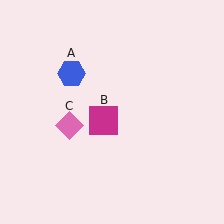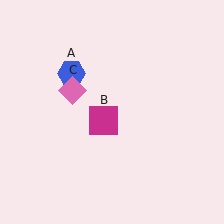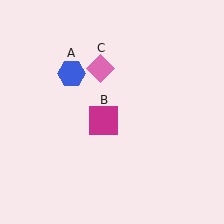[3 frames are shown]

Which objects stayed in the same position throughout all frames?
Blue hexagon (object A) and magenta square (object B) remained stationary.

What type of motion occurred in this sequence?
The pink diamond (object C) rotated clockwise around the center of the scene.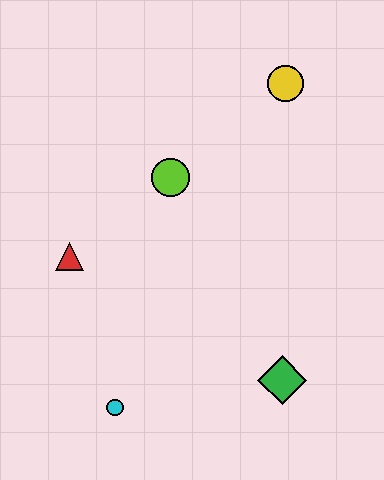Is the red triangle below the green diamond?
No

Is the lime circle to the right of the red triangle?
Yes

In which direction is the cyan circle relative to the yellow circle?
The cyan circle is below the yellow circle.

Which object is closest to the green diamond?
The cyan circle is closest to the green diamond.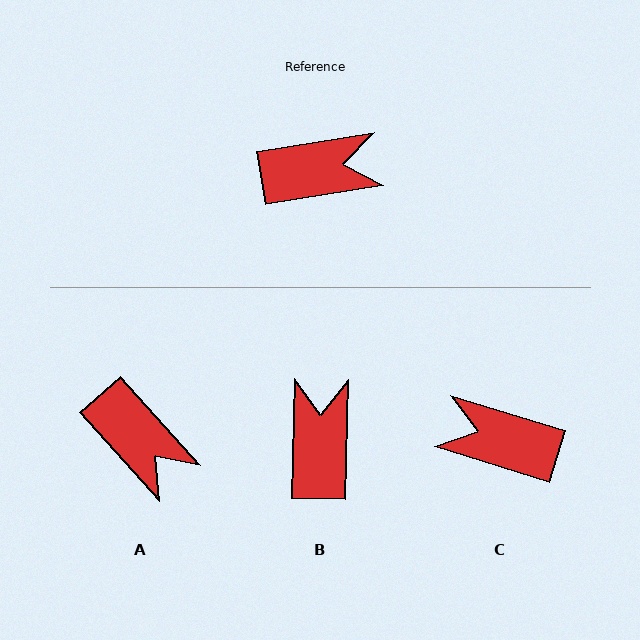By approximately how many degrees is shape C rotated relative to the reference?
Approximately 153 degrees counter-clockwise.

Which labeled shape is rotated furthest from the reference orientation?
C, about 153 degrees away.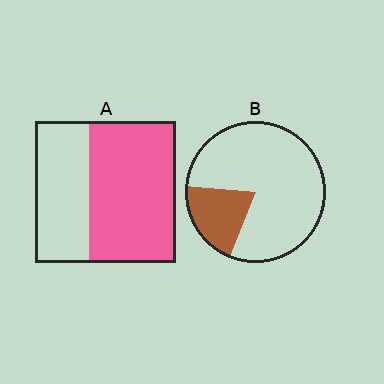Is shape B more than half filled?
No.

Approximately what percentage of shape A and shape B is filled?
A is approximately 60% and B is approximately 20%.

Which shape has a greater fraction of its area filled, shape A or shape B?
Shape A.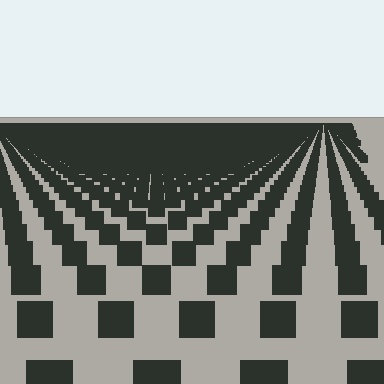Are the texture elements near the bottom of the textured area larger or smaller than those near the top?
Larger. Near the bottom, elements are closer to the viewer and appear at a bigger on-screen size.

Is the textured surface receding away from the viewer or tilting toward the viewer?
The surface is receding away from the viewer. Texture elements get smaller and denser toward the top.